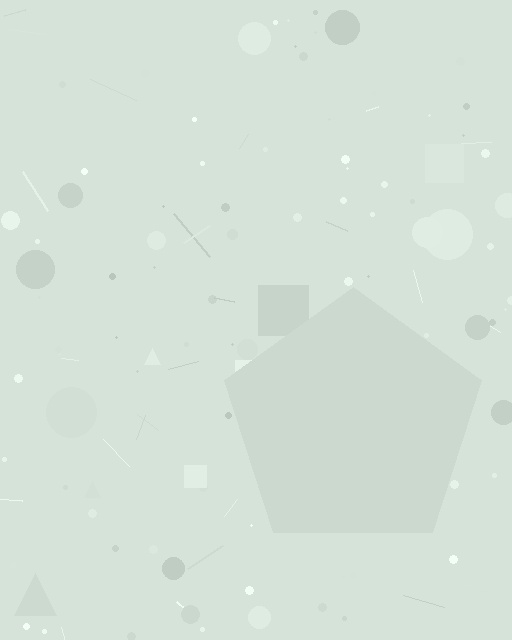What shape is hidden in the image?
A pentagon is hidden in the image.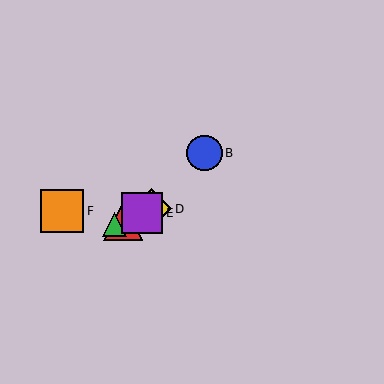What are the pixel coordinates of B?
Object B is at (205, 153).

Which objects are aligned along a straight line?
Objects A, C, D, E are aligned along a straight line.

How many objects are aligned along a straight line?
4 objects (A, C, D, E) are aligned along a straight line.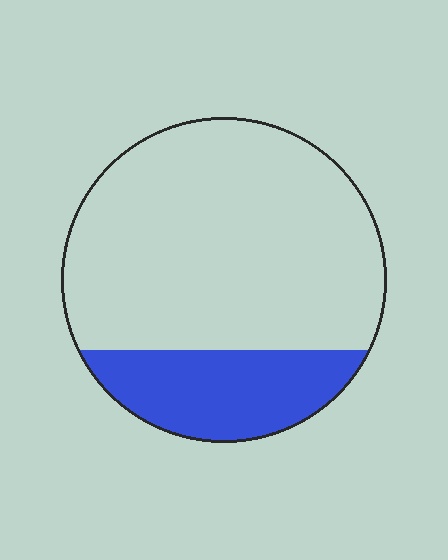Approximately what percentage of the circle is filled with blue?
Approximately 25%.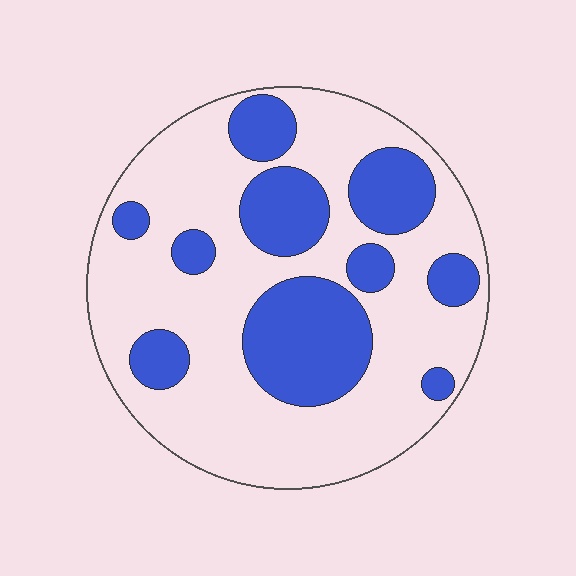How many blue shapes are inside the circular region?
10.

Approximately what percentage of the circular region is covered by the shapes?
Approximately 30%.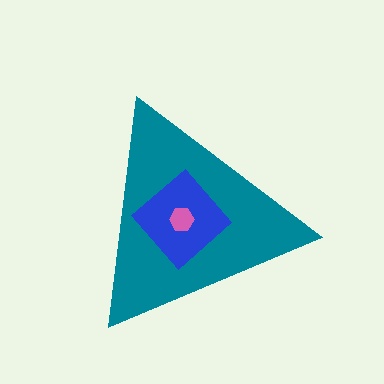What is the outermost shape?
The teal triangle.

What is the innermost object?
The pink hexagon.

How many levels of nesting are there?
3.